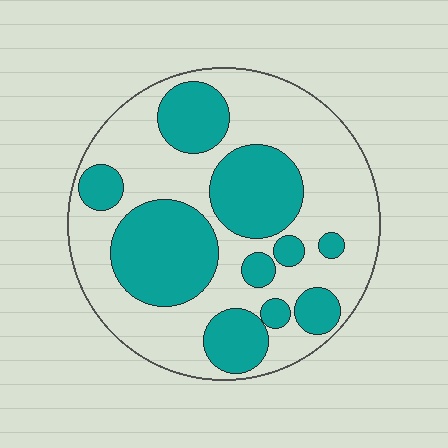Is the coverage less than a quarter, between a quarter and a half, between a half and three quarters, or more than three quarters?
Between a quarter and a half.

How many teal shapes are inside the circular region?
10.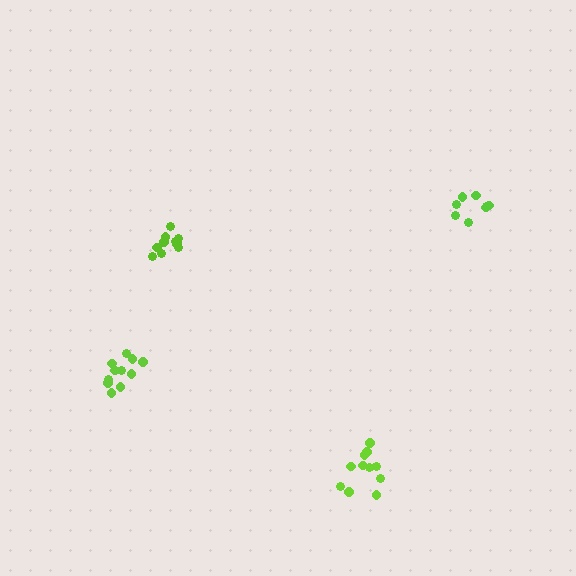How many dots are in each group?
Group 1: 10 dots, Group 2: 11 dots, Group 3: 11 dots, Group 4: 8 dots (40 total).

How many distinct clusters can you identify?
There are 4 distinct clusters.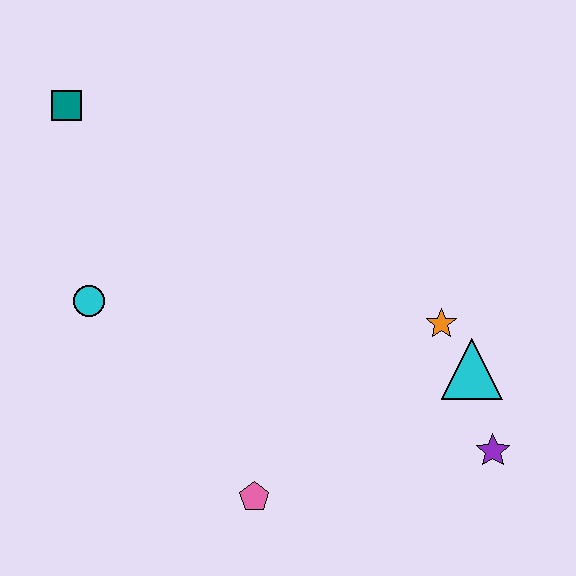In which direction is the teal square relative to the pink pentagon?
The teal square is above the pink pentagon.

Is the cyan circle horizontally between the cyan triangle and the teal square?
Yes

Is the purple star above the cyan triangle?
No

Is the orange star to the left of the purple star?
Yes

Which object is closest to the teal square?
The cyan circle is closest to the teal square.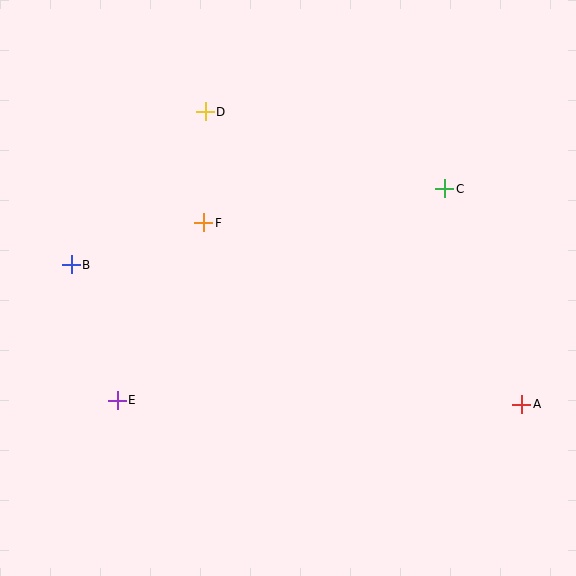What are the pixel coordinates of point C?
Point C is at (445, 189).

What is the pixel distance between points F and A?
The distance between F and A is 366 pixels.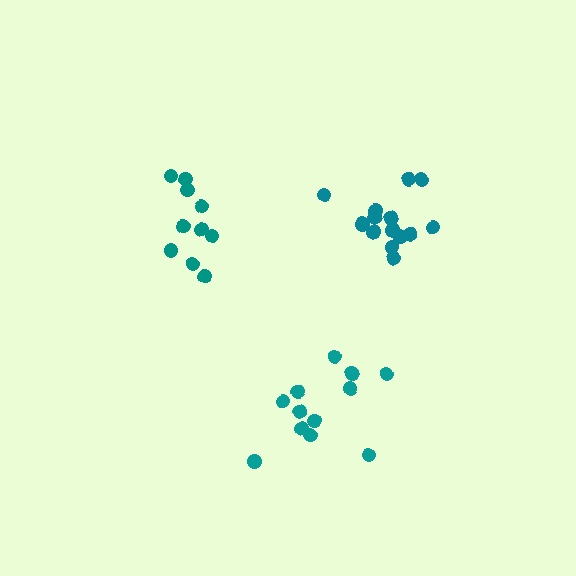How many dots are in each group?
Group 1: 15 dots, Group 2: 10 dots, Group 3: 12 dots (37 total).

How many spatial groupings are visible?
There are 3 spatial groupings.